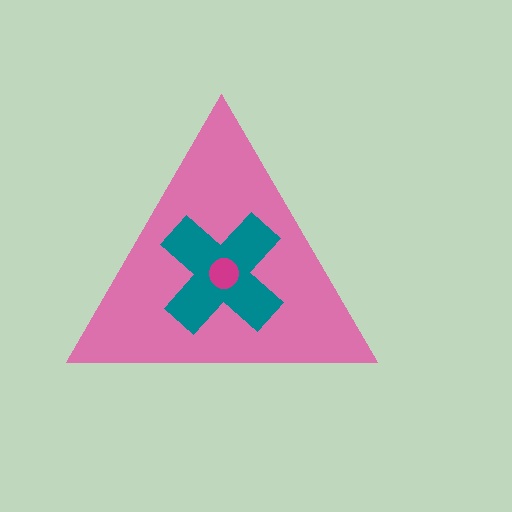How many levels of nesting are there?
3.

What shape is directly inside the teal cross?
The magenta circle.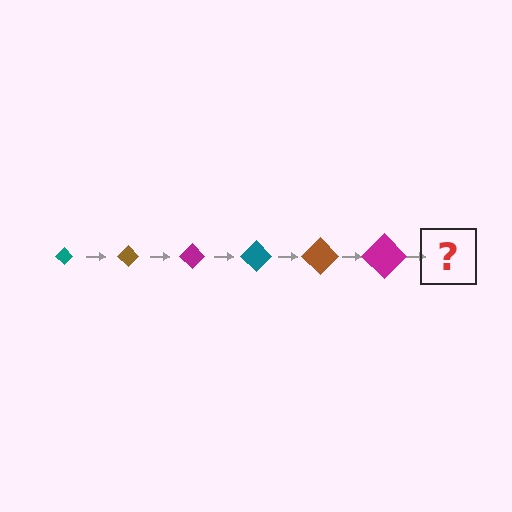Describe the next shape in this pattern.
It should be a teal diamond, larger than the previous one.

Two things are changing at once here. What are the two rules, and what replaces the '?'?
The two rules are that the diamond grows larger each step and the color cycles through teal, brown, and magenta. The '?' should be a teal diamond, larger than the previous one.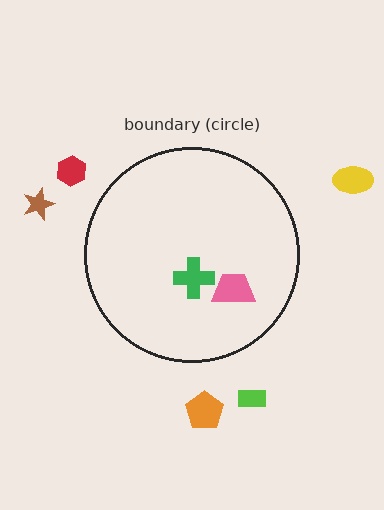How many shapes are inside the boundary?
2 inside, 5 outside.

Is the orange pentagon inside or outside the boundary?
Outside.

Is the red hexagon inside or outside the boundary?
Outside.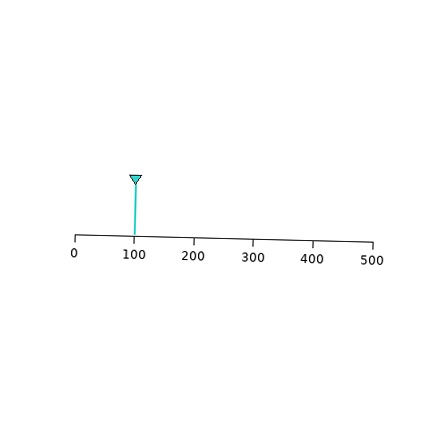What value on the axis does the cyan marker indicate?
The marker indicates approximately 100.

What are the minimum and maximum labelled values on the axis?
The axis runs from 0 to 500.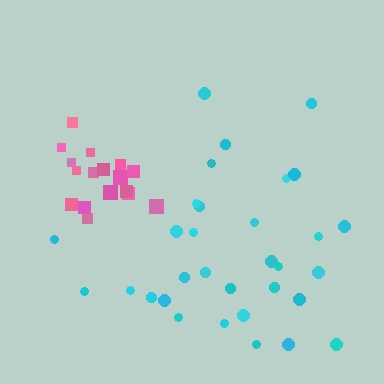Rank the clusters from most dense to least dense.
pink, cyan.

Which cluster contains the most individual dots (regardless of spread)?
Cyan (32).